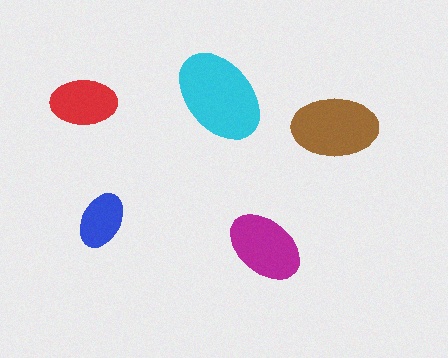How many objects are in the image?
There are 5 objects in the image.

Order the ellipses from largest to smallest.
the cyan one, the brown one, the magenta one, the red one, the blue one.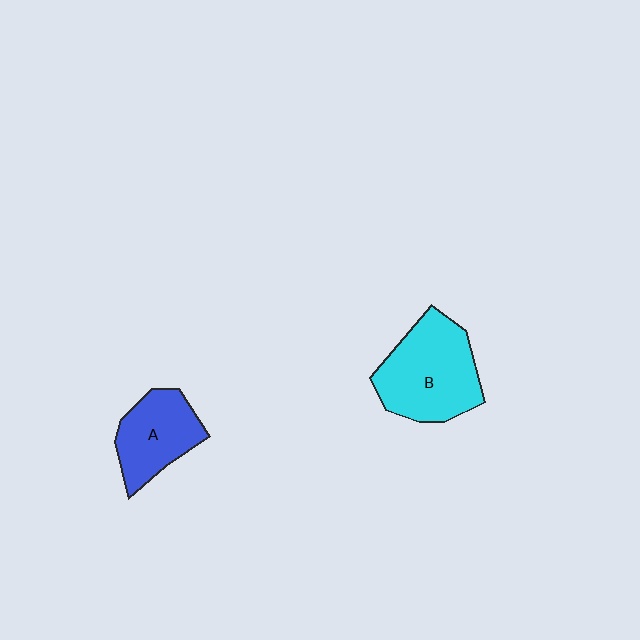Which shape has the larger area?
Shape B (cyan).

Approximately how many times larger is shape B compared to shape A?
Approximately 1.4 times.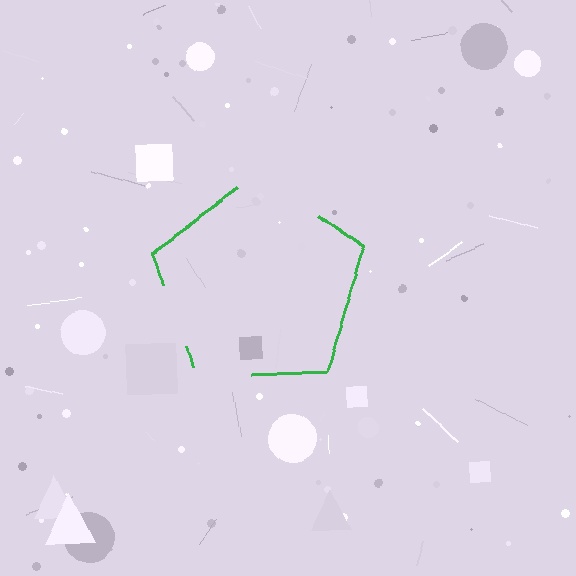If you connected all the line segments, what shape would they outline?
They would outline a pentagon.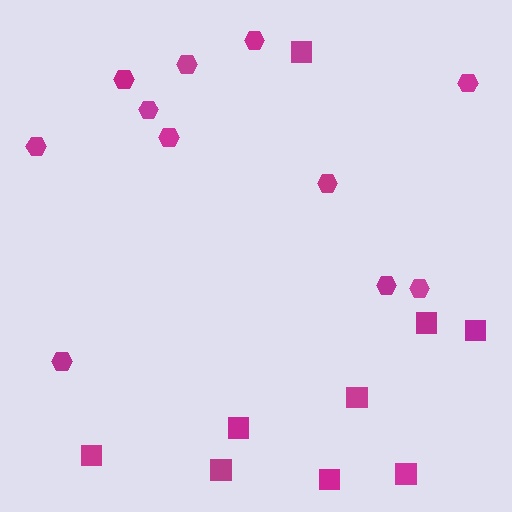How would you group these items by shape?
There are 2 groups: one group of hexagons (11) and one group of squares (9).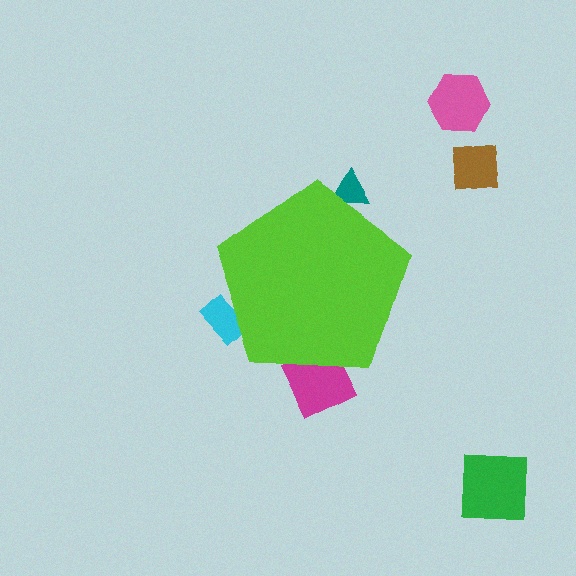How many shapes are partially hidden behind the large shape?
3 shapes are partially hidden.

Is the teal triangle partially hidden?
Yes, the teal triangle is partially hidden behind the lime pentagon.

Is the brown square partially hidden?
No, the brown square is fully visible.